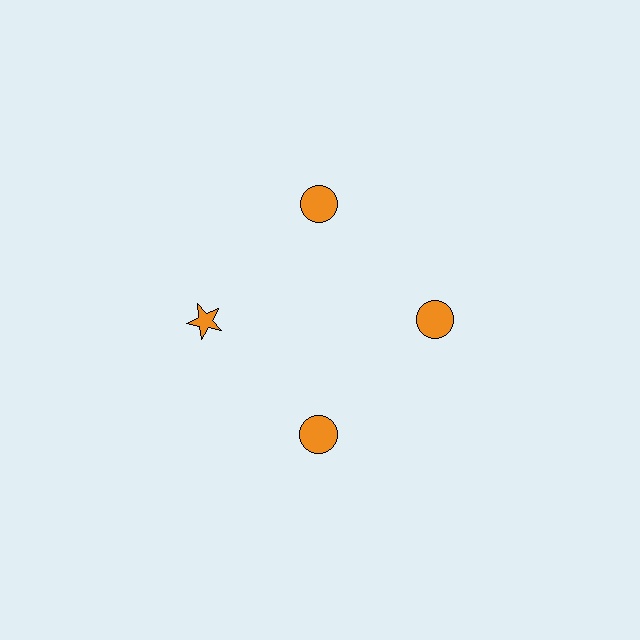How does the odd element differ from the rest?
It has a different shape: star instead of circle.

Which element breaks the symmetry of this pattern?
The orange star at roughly the 9 o'clock position breaks the symmetry. All other shapes are orange circles.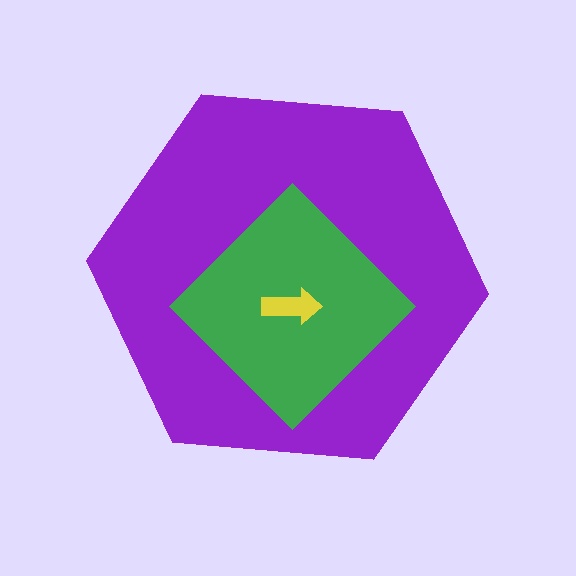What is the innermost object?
The yellow arrow.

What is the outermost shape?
The purple hexagon.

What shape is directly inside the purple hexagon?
The green diamond.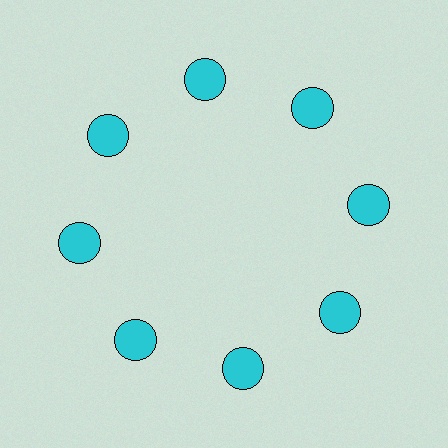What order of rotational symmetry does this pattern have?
This pattern has 8-fold rotational symmetry.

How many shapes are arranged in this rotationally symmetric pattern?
There are 8 shapes, arranged in 8 groups of 1.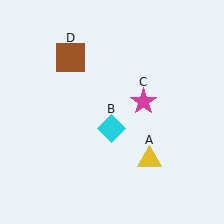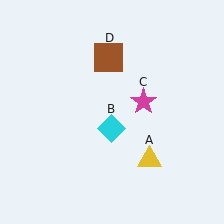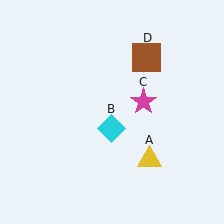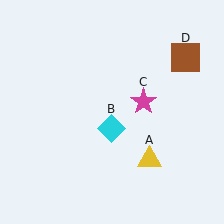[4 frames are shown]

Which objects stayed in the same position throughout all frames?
Yellow triangle (object A) and cyan diamond (object B) and magenta star (object C) remained stationary.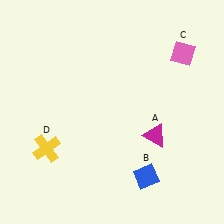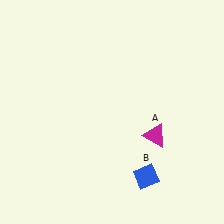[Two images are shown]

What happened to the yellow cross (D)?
The yellow cross (D) was removed in Image 2. It was in the bottom-left area of Image 1.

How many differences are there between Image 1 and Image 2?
There are 2 differences between the two images.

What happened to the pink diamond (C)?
The pink diamond (C) was removed in Image 2. It was in the top-right area of Image 1.